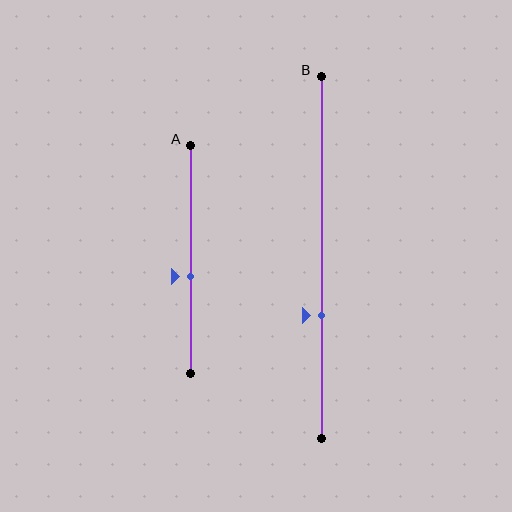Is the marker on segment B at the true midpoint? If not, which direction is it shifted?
No, the marker on segment B is shifted downward by about 16% of the segment length.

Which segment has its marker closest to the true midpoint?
Segment A has its marker closest to the true midpoint.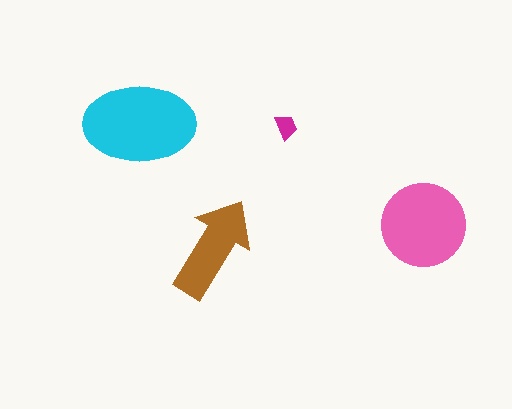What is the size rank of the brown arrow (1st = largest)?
3rd.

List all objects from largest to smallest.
The cyan ellipse, the pink circle, the brown arrow, the magenta trapezoid.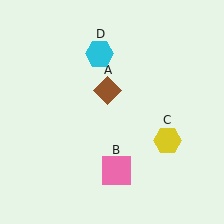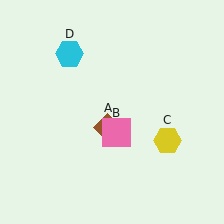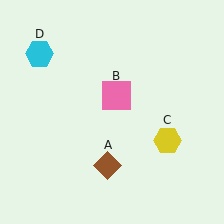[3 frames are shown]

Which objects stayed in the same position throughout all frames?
Yellow hexagon (object C) remained stationary.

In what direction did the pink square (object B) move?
The pink square (object B) moved up.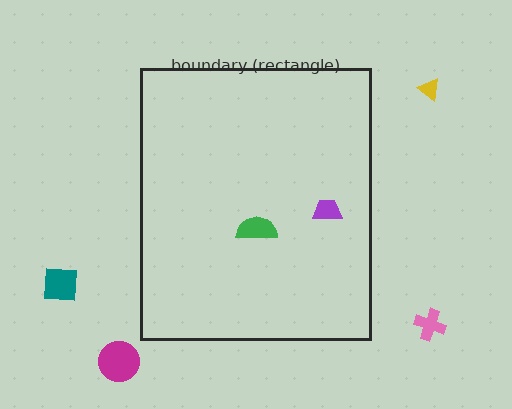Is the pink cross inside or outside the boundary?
Outside.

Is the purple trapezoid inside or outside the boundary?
Inside.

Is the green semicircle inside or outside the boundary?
Inside.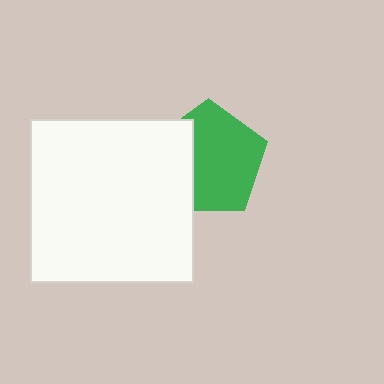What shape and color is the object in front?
The object in front is a white square.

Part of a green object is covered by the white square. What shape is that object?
It is a pentagon.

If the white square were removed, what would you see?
You would see the complete green pentagon.